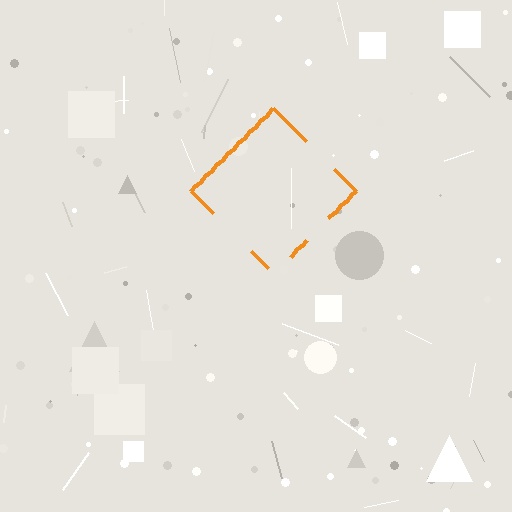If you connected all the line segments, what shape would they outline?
They would outline a diamond.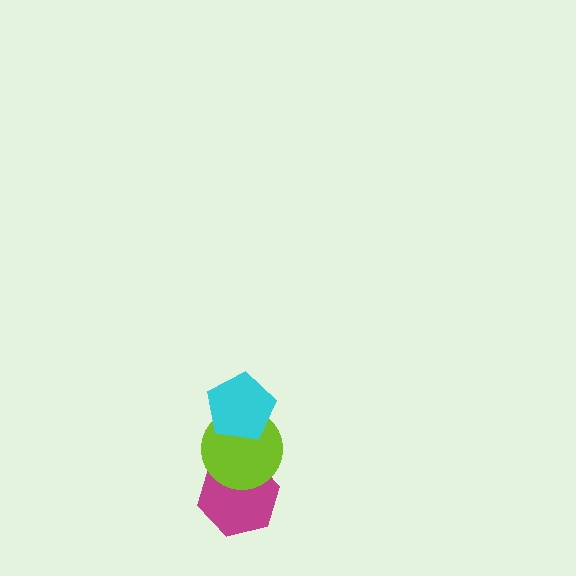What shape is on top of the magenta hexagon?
The lime circle is on top of the magenta hexagon.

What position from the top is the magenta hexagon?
The magenta hexagon is 3rd from the top.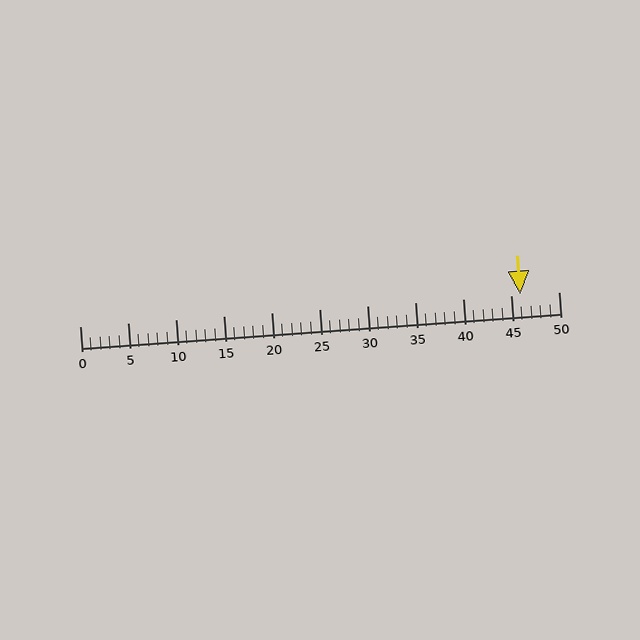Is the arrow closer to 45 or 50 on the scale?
The arrow is closer to 45.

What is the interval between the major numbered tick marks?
The major tick marks are spaced 5 units apart.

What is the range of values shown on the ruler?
The ruler shows values from 0 to 50.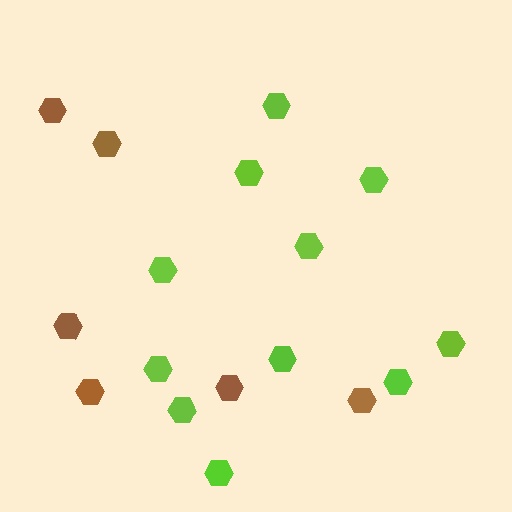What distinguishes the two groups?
There are 2 groups: one group of brown hexagons (6) and one group of lime hexagons (11).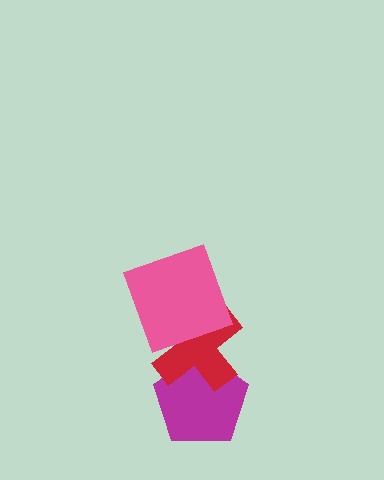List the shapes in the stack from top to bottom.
From top to bottom: the pink square, the red cross, the magenta pentagon.